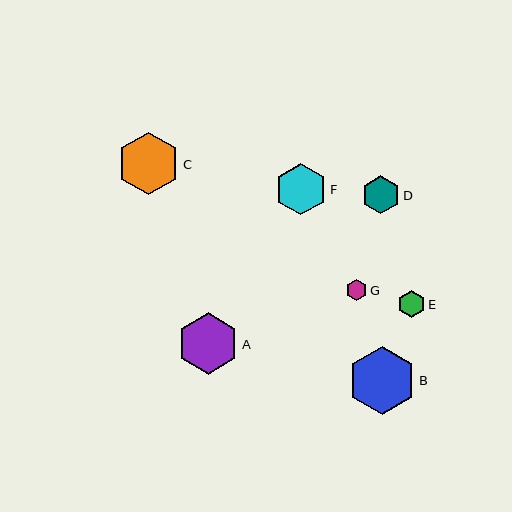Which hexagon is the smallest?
Hexagon G is the smallest with a size of approximately 21 pixels.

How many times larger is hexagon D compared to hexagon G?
Hexagon D is approximately 1.8 times the size of hexagon G.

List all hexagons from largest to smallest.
From largest to smallest: B, C, A, F, D, E, G.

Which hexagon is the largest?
Hexagon B is the largest with a size of approximately 68 pixels.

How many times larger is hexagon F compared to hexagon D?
Hexagon F is approximately 1.3 times the size of hexagon D.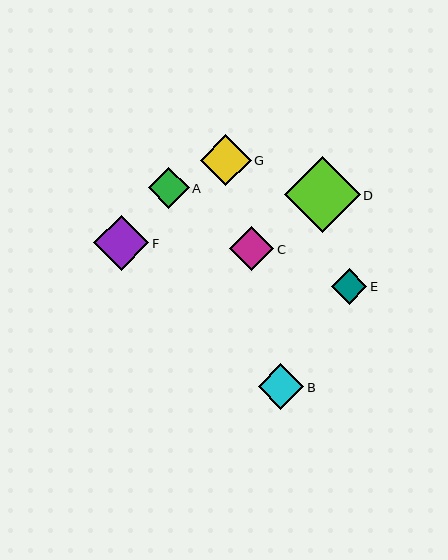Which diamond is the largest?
Diamond D is the largest with a size of approximately 75 pixels.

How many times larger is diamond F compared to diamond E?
Diamond F is approximately 1.5 times the size of diamond E.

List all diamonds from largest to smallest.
From largest to smallest: D, F, G, B, C, A, E.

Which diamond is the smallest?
Diamond E is the smallest with a size of approximately 36 pixels.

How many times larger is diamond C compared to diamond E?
Diamond C is approximately 1.2 times the size of diamond E.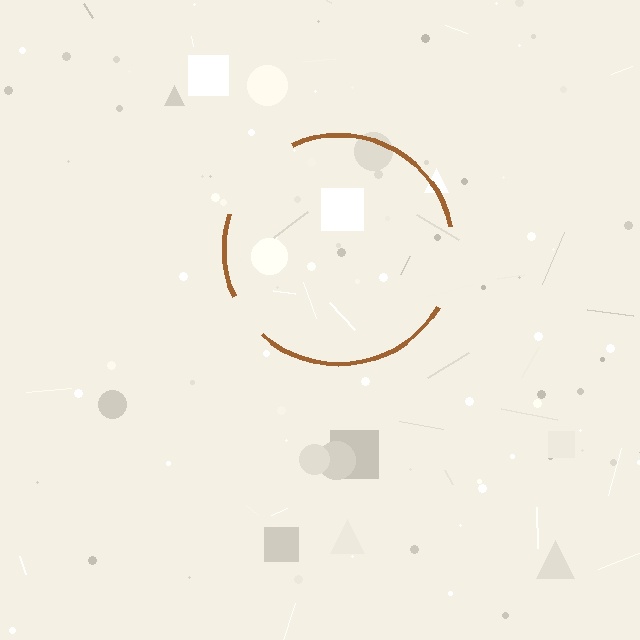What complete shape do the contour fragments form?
The contour fragments form a circle.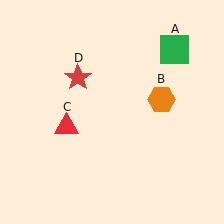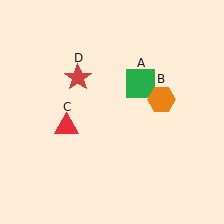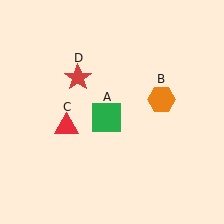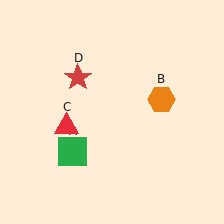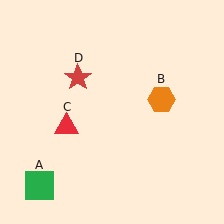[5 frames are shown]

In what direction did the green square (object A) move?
The green square (object A) moved down and to the left.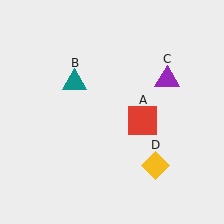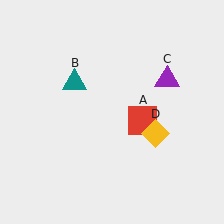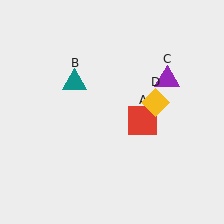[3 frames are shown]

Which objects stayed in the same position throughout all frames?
Red square (object A) and teal triangle (object B) and purple triangle (object C) remained stationary.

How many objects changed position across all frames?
1 object changed position: yellow diamond (object D).